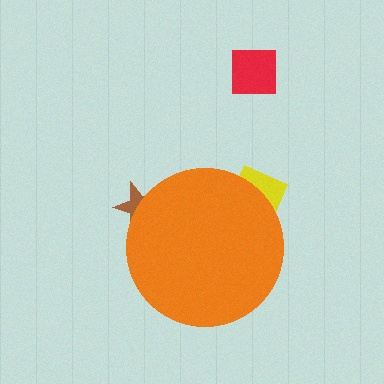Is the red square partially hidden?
No, the red square is fully visible.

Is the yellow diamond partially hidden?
Yes, the yellow diamond is partially hidden behind the orange circle.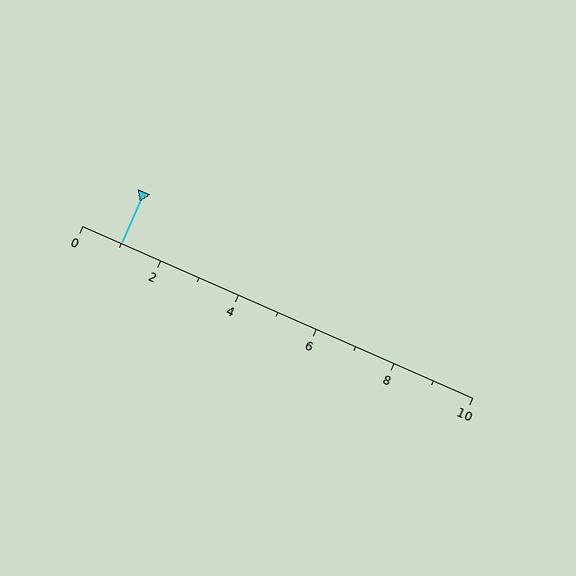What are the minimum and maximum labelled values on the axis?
The axis runs from 0 to 10.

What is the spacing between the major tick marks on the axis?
The major ticks are spaced 2 apart.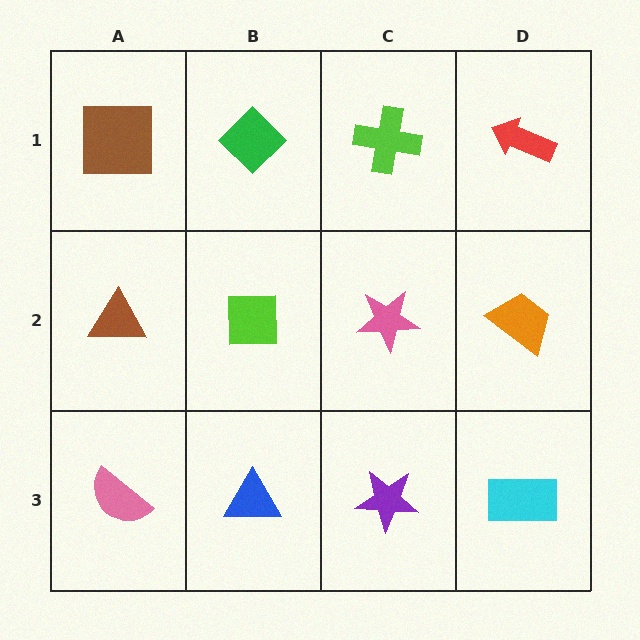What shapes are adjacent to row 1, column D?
An orange trapezoid (row 2, column D), a lime cross (row 1, column C).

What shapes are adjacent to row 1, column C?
A pink star (row 2, column C), a green diamond (row 1, column B), a red arrow (row 1, column D).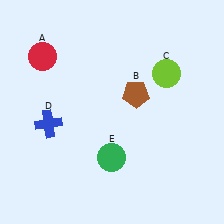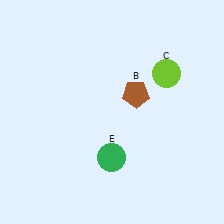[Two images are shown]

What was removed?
The red circle (A), the blue cross (D) were removed in Image 2.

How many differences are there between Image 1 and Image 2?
There are 2 differences between the two images.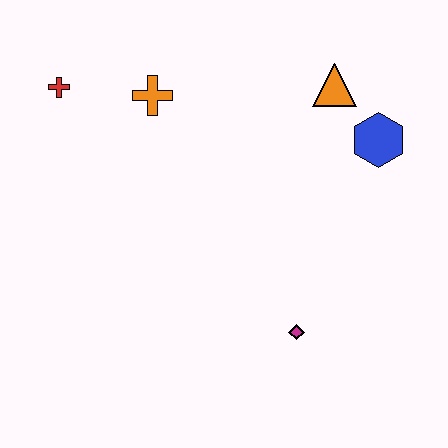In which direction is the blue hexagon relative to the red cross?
The blue hexagon is to the right of the red cross.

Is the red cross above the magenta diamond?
Yes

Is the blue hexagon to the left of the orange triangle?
No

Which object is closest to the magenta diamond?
The blue hexagon is closest to the magenta diamond.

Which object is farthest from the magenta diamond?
The red cross is farthest from the magenta diamond.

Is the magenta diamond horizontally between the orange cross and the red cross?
No